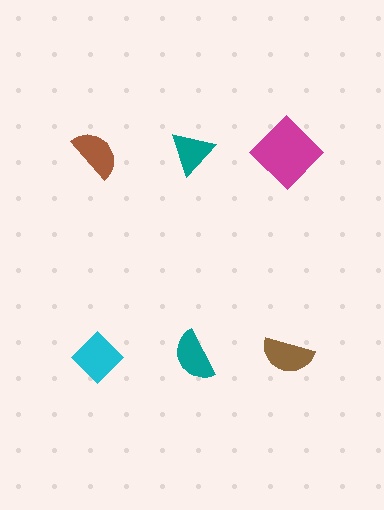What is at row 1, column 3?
A magenta diamond.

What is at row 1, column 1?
A brown semicircle.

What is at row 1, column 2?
A teal triangle.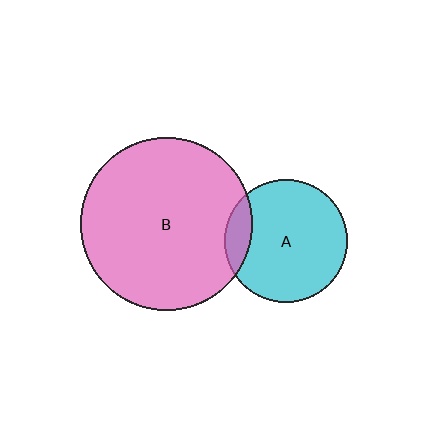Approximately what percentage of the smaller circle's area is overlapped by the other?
Approximately 15%.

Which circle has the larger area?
Circle B (pink).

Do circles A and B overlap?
Yes.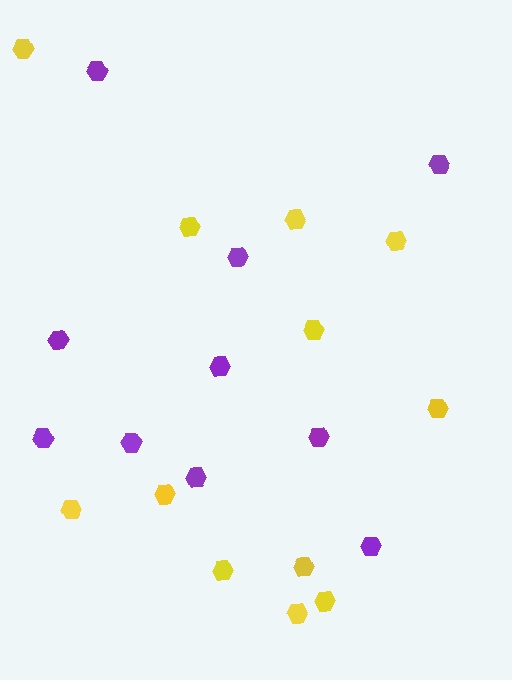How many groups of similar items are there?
There are 2 groups: one group of purple hexagons (10) and one group of yellow hexagons (12).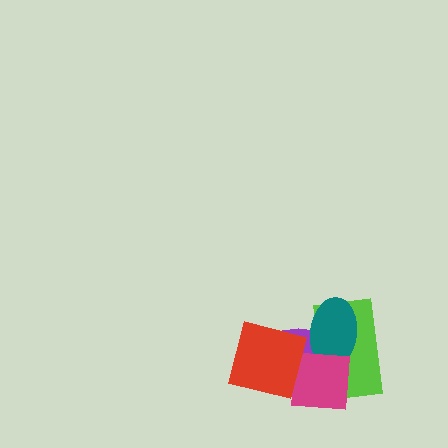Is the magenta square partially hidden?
Yes, it is partially covered by another shape.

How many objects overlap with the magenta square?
4 objects overlap with the magenta square.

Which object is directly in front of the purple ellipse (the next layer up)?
The teal ellipse is directly in front of the purple ellipse.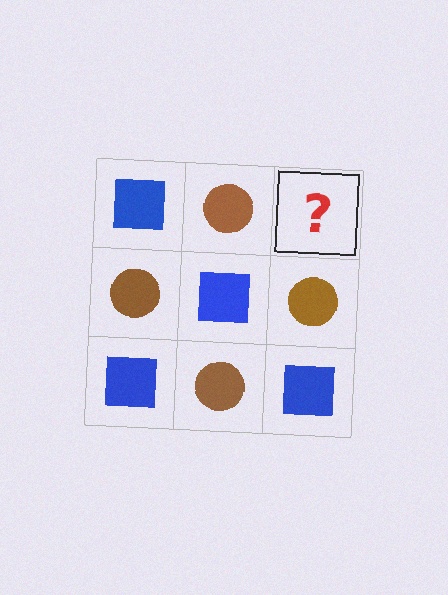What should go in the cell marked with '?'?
The missing cell should contain a blue square.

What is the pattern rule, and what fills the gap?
The rule is that it alternates blue square and brown circle in a checkerboard pattern. The gap should be filled with a blue square.